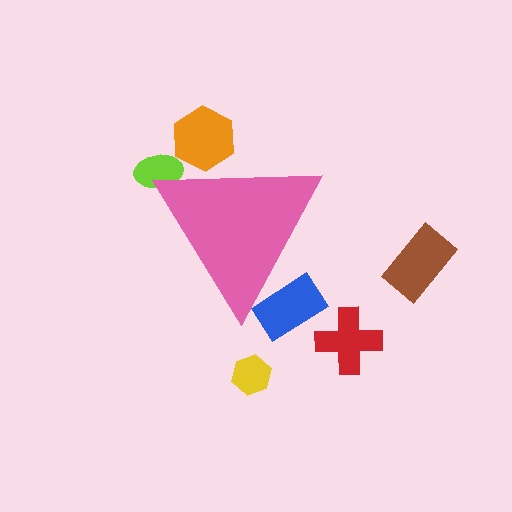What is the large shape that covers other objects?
A pink triangle.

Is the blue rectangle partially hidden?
Yes, the blue rectangle is partially hidden behind the pink triangle.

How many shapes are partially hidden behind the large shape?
3 shapes are partially hidden.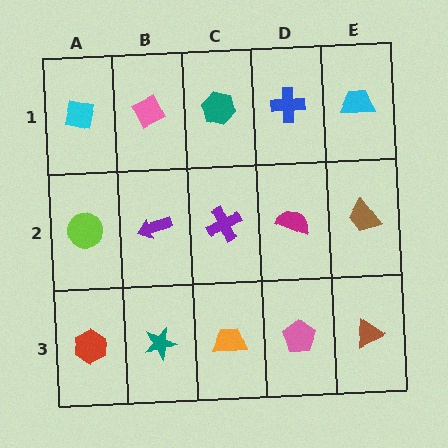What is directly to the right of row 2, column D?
A brown trapezoid.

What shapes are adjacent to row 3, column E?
A brown trapezoid (row 2, column E), a pink pentagon (row 3, column D).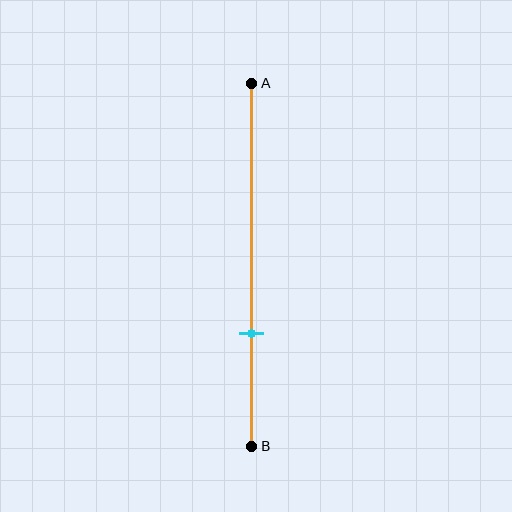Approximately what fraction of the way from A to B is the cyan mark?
The cyan mark is approximately 70% of the way from A to B.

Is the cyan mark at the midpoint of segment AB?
No, the mark is at about 70% from A, not at the 50% midpoint.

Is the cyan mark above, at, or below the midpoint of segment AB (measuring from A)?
The cyan mark is below the midpoint of segment AB.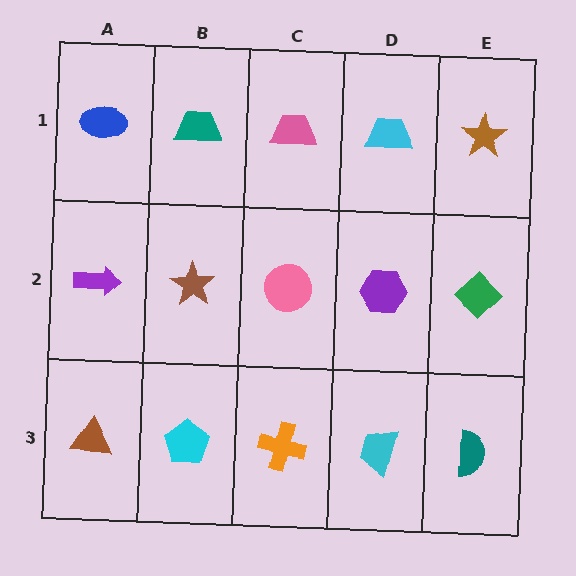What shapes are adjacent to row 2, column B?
A teal trapezoid (row 1, column B), a cyan pentagon (row 3, column B), a purple arrow (row 2, column A), a pink circle (row 2, column C).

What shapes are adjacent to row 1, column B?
A brown star (row 2, column B), a blue ellipse (row 1, column A), a pink trapezoid (row 1, column C).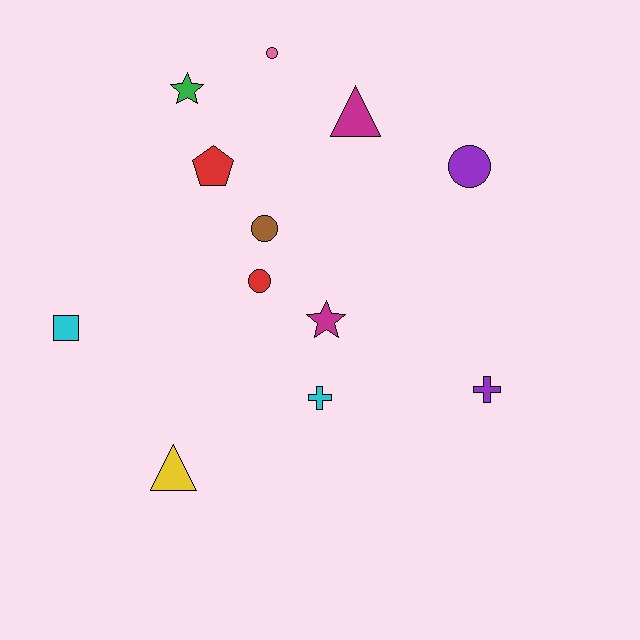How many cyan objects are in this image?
There are 2 cyan objects.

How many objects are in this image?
There are 12 objects.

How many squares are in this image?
There is 1 square.